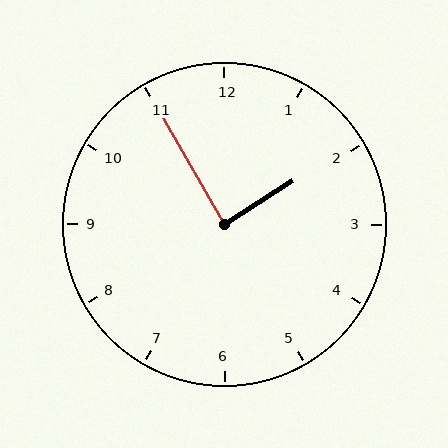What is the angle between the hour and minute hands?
Approximately 88 degrees.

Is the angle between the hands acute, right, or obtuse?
It is right.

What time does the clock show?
1:55.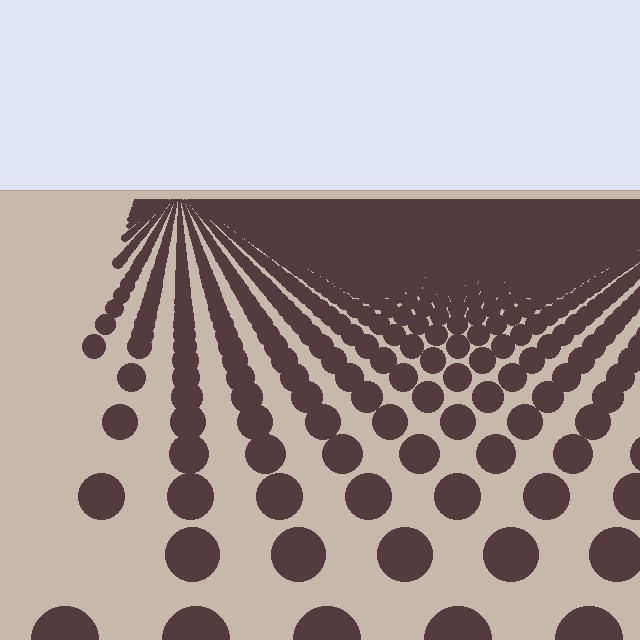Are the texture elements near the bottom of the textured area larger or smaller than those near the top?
Larger. Near the bottom, elements are closer to the viewer and appear at a bigger on-screen size.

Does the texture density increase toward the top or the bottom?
Density increases toward the top.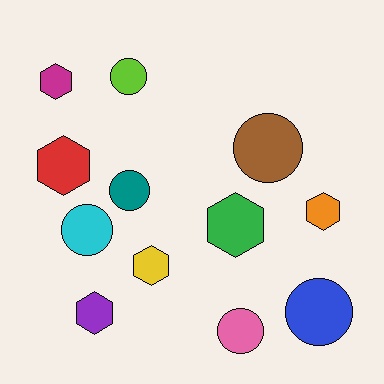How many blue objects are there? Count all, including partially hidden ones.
There is 1 blue object.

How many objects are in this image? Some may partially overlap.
There are 12 objects.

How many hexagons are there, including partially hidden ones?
There are 6 hexagons.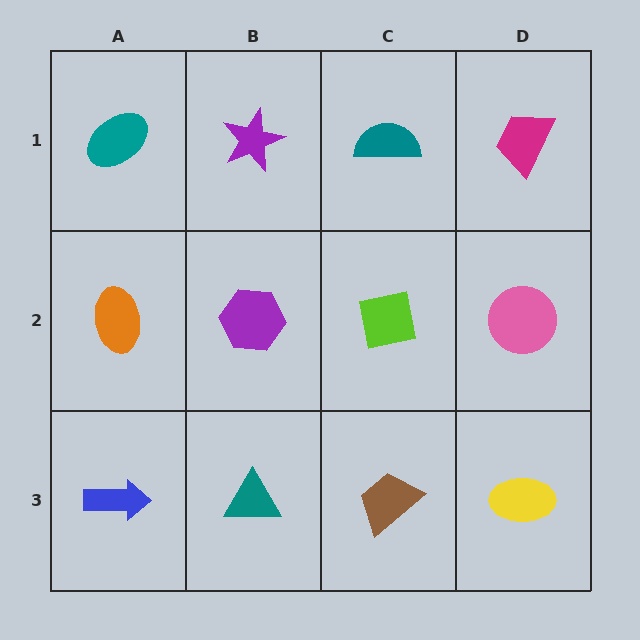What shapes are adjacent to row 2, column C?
A teal semicircle (row 1, column C), a brown trapezoid (row 3, column C), a purple hexagon (row 2, column B), a pink circle (row 2, column D).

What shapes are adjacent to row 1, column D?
A pink circle (row 2, column D), a teal semicircle (row 1, column C).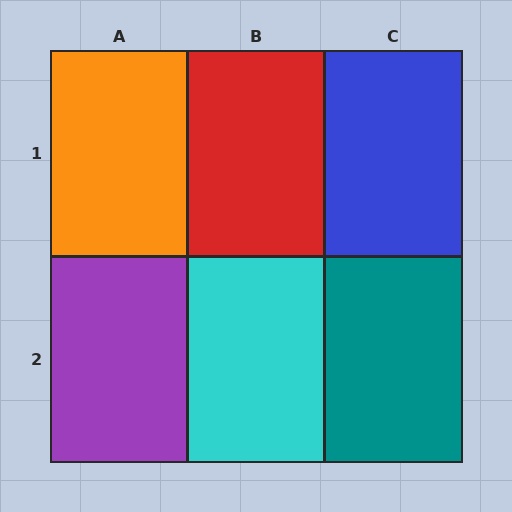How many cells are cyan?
1 cell is cyan.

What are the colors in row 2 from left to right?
Purple, cyan, teal.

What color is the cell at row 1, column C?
Blue.